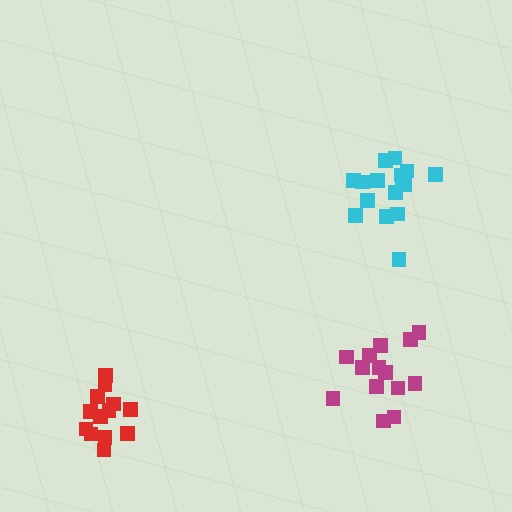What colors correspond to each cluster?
The clusters are colored: cyan, red, magenta.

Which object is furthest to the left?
The red cluster is leftmost.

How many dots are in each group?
Group 1: 16 dots, Group 2: 13 dots, Group 3: 14 dots (43 total).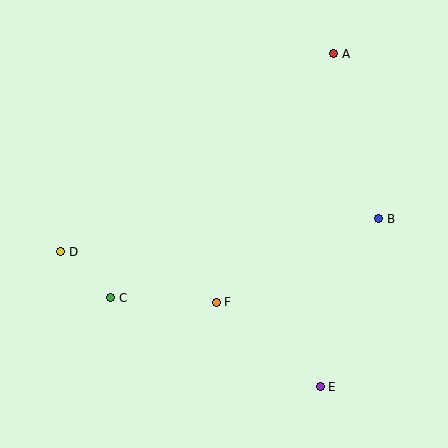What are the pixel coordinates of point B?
Point B is at (379, 219).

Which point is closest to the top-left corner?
Point D is closest to the top-left corner.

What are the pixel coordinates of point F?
Point F is at (216, 302).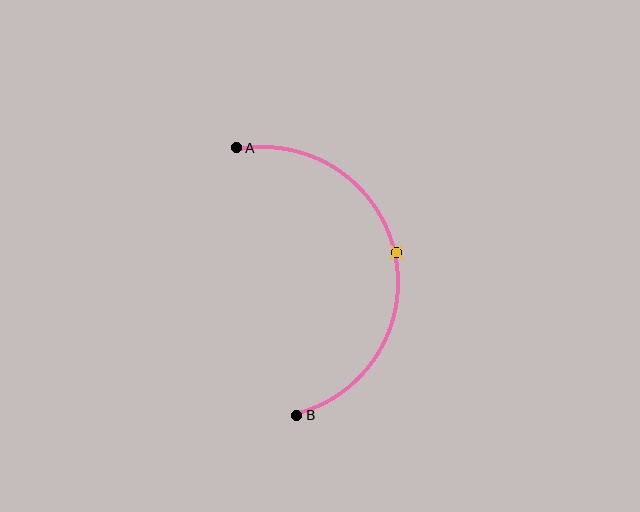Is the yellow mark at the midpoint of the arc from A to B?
Yes. The yellow mark lies on the arc at equal arc-length from both A and B — it is the arc midpoint.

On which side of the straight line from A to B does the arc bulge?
The arc bulges to the right of the straight line connecting A and B.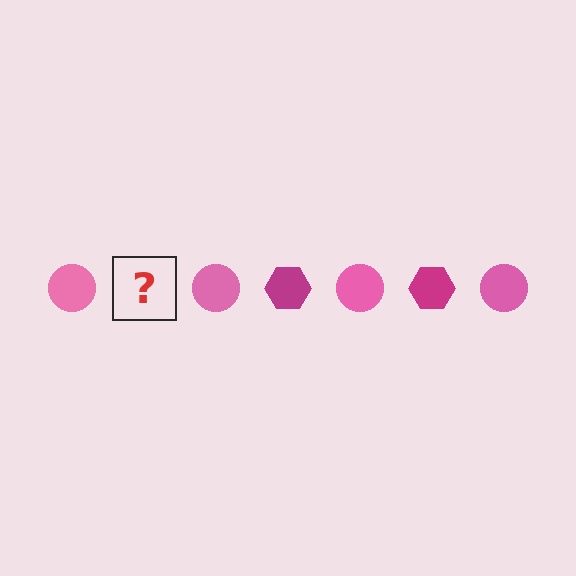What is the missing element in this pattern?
The missing element is a magenta hexagon.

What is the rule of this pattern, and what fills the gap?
The rule is that the pattern alternates between pink circle and magenta hexagon. The gap should be filled with a magenta hexagon.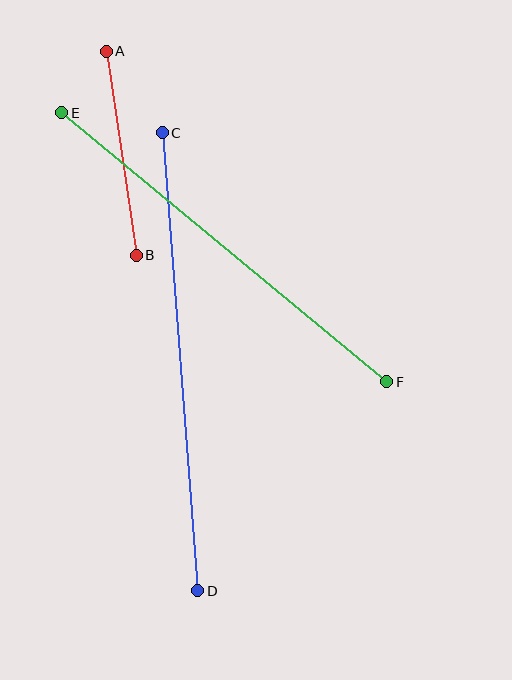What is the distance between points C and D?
The distance is approximately 459 pixels.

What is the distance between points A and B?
The distance is approximately 206 pixels.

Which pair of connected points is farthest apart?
Points C and D are farthest apart.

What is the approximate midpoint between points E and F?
The midpoint is at approximately (224, 247) pixels.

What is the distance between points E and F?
The distance is approximately 422 pixels.